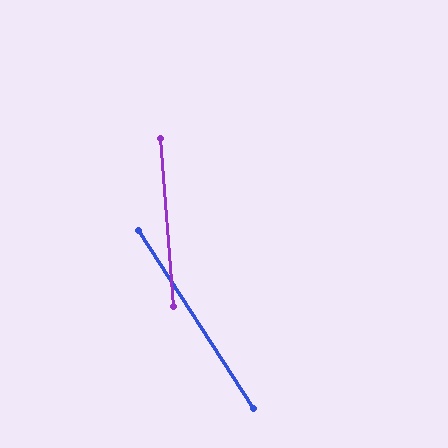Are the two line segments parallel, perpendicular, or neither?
Neither parallel nor perpendicular — they differ by about 28°.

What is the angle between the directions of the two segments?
Approximately 28 degrees.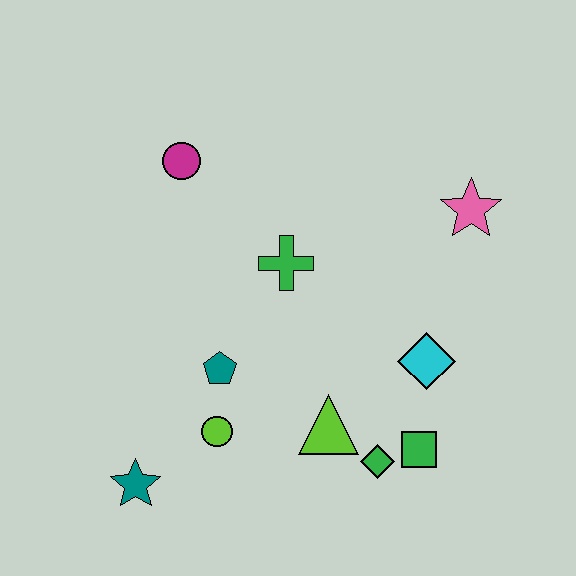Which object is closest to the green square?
The green diamond is closest to the green square.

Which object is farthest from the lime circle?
The pink star is farthest from the lime circle.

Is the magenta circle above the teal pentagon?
Yes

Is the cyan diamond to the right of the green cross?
Yes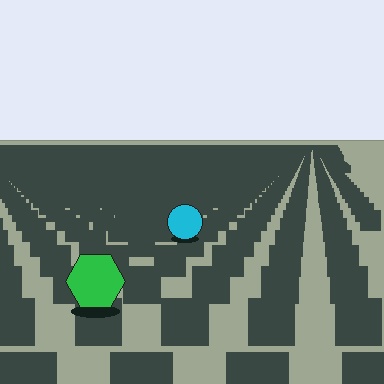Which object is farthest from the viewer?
The cyan circle is farthest from the viewer. It appears smaller and the ground texture around it is denser.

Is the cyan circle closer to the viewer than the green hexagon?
No. The green hexagon is closer — you can tell from the texture gradient: the ground texture is coarser near it.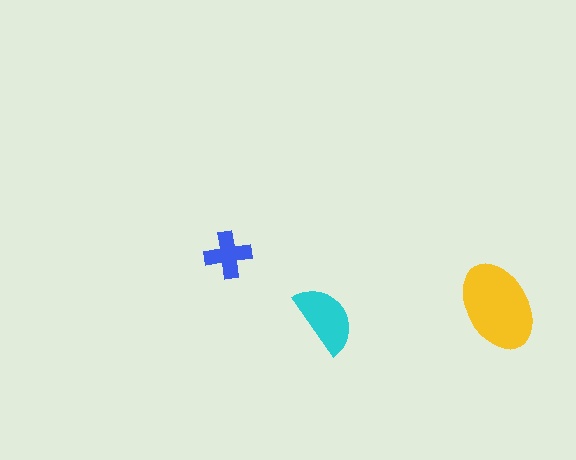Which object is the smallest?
The blue cross.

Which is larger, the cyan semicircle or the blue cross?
The cyan semicircle.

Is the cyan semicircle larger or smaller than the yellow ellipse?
Smaller.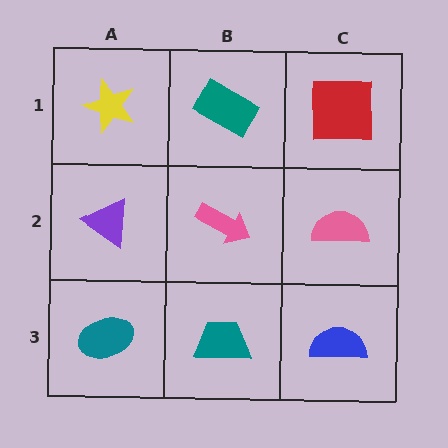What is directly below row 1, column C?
A pink semicircle.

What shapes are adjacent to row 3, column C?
A pink semicircle (row 2, column C), a teal trapezoid (row 3, column B).